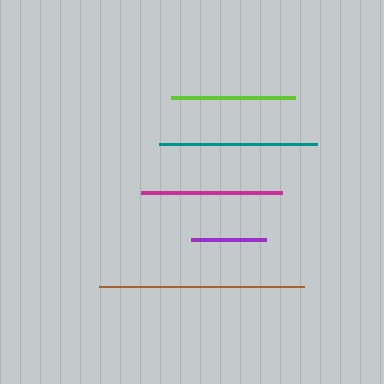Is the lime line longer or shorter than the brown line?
The brown line is longer than the lime line.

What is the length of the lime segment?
The lime segment is approximately 124 pixels long.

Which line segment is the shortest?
The purple line is the shortest at approximately 76 pixels.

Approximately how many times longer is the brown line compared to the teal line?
The brown line is approximately 1.3 times the length of the teal line.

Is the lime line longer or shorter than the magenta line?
The magenta line is longer than the lime line.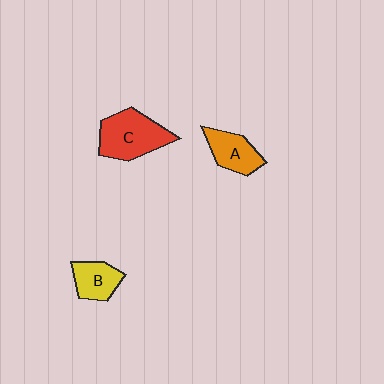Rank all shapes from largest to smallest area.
From largest to smallest: C (red), A (orange), B (yellow).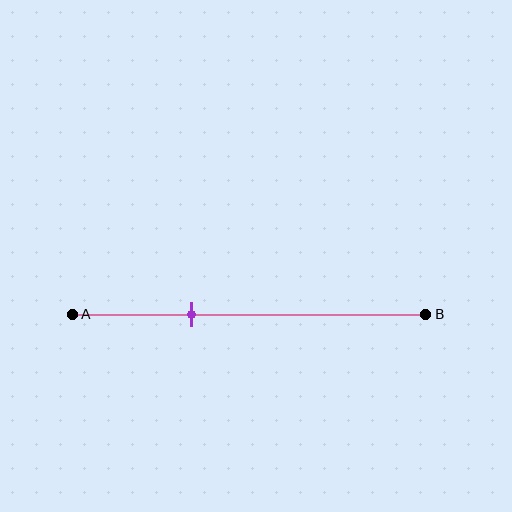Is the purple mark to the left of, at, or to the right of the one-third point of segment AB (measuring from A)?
The purple mark is approximately at the one-third point of segment AB.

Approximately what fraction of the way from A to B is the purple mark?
The purple mark is approximately 35% of the way from A to B.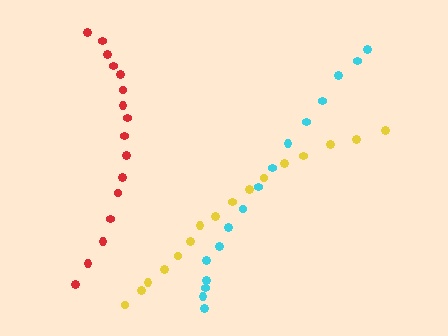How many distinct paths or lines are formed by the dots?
There are 3 distinct paths.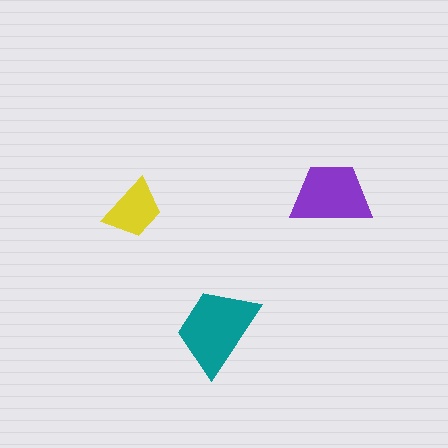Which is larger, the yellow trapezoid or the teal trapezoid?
The teal one.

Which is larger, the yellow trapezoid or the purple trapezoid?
The purple one.